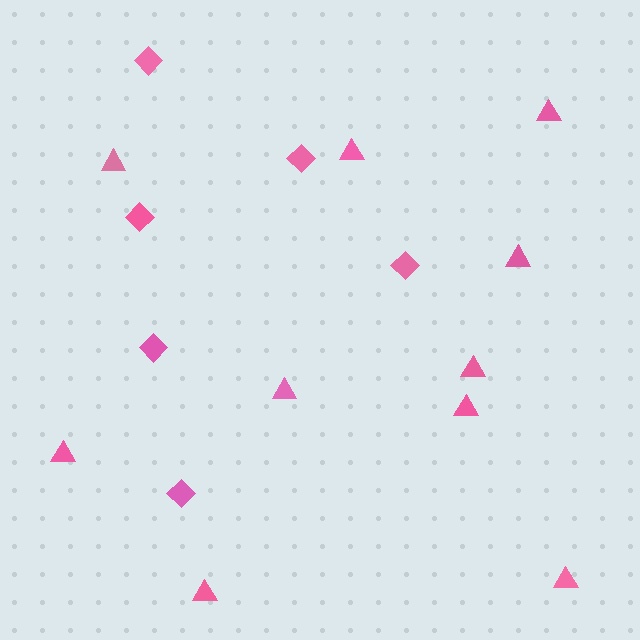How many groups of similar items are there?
There are 2 groups: one group of diamonds (6) and one group of triangles (10).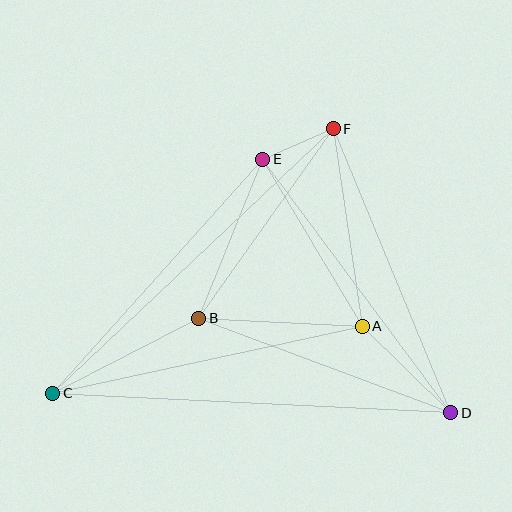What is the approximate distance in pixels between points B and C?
The distance between B and C is approximately 164 pixels.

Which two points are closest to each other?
Points E and F are closest to each other.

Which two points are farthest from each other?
Points C and D are farthest from each other.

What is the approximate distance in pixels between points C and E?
The distance between C and E is approximately 314 pixels.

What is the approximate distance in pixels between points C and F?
The distance between C and F is approximately 385 pixels.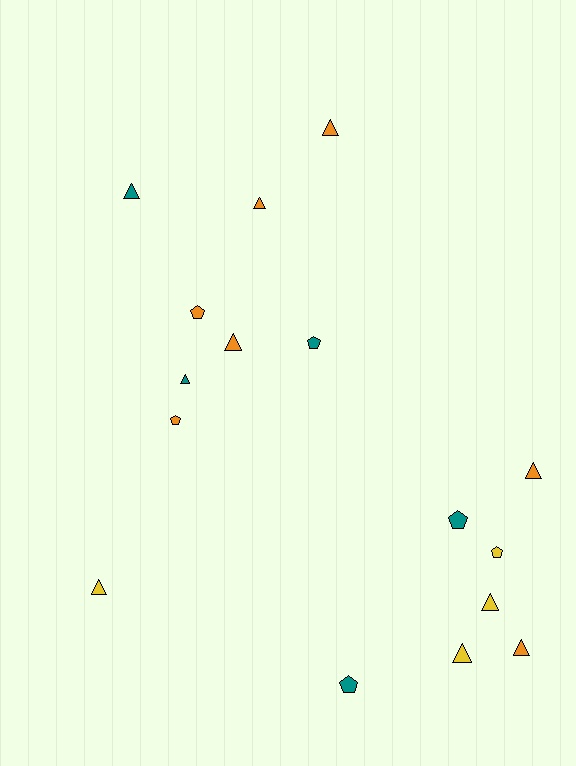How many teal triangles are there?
There are 2 teal triangles.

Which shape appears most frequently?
Triangle, with 10 objects.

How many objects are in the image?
There are 16 objects.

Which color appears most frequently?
Orange, with 7 objects.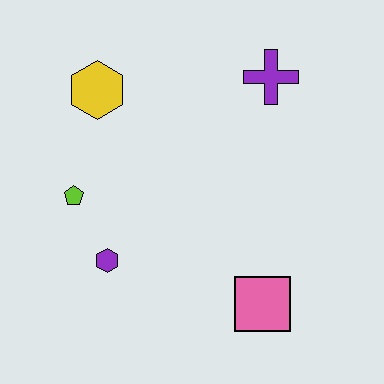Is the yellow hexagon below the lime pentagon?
No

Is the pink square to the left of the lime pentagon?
No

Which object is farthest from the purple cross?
The purple hexagon is farthest from the purple cross.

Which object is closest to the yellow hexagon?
The lime pentagon is closest to the yellow hexagon.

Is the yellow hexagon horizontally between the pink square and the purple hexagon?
No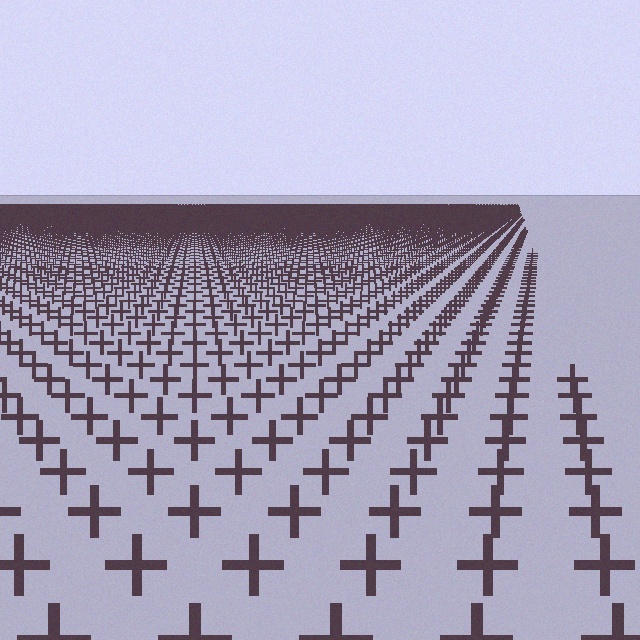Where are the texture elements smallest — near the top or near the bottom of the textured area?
Near the top.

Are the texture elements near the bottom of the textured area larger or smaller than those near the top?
Larger. Near the bottom, elements are closer to the viewer and appear at a bigger on-screen size.